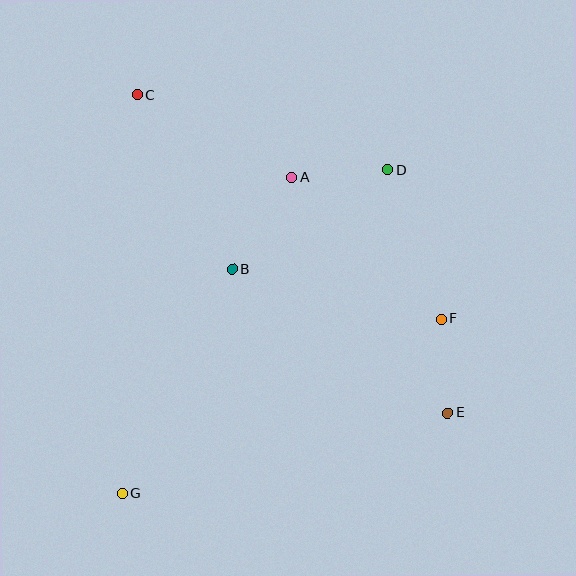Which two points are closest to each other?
Points E and F are closest to each other.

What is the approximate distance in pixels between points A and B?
The distance between A and B is approximately 110 pixels.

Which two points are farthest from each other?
Points C and E are farthest from each other.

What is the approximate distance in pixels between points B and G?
The distance between B and G is approximately 249 pixels.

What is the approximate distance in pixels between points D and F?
The distance between D and F is approximately 159 pixels.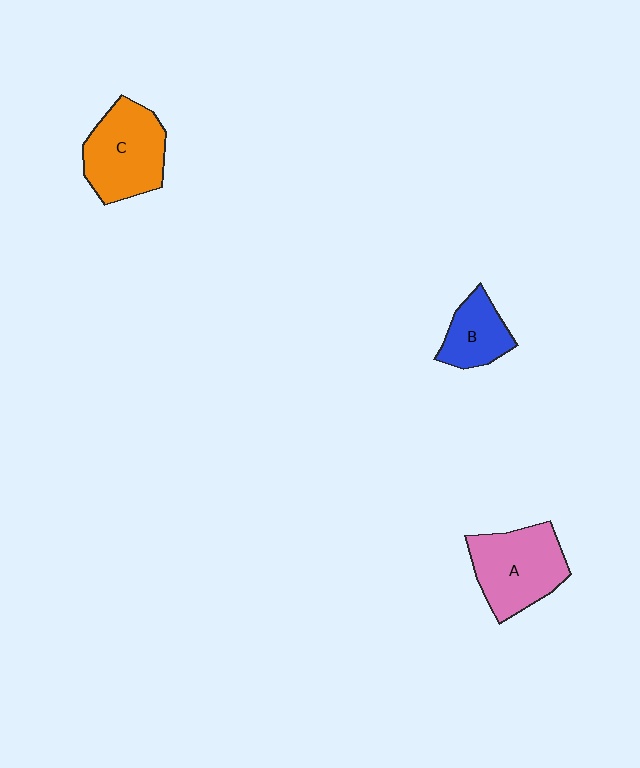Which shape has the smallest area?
Shape B (blue).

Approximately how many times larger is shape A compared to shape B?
Approximately 1.7 times.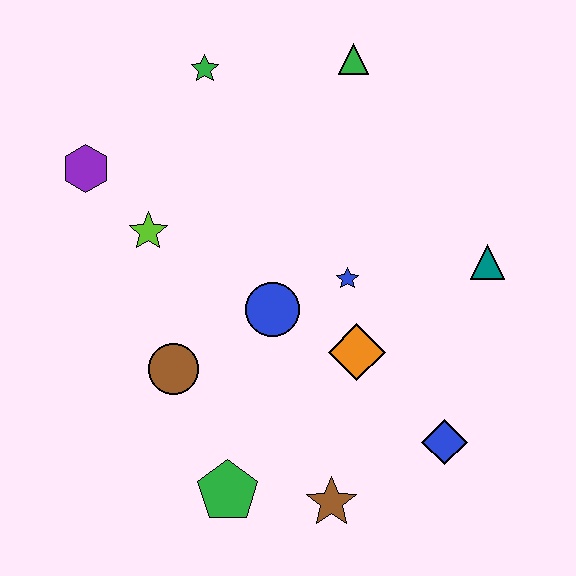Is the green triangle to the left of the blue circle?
No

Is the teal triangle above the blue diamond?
Yes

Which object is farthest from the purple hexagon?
The blue diamond is farthest from the purple hexagon.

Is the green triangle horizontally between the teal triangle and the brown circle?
Yes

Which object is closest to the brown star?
The green pentagon is closest to the brown star.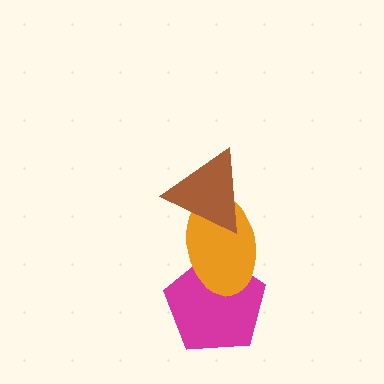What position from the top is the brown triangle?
The brown triangle is 1st from the top.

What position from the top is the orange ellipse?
The orange ellipse is 2nd from the top.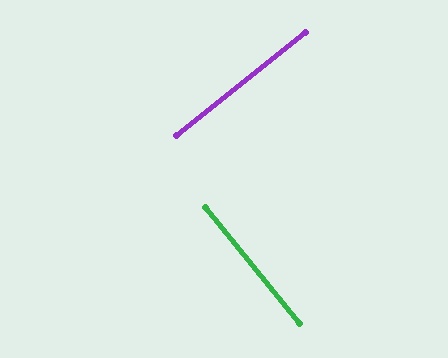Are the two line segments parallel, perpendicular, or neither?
Perpendicular — they meet at approximately 90°.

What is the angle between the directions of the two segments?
Approximately 90 degrees.